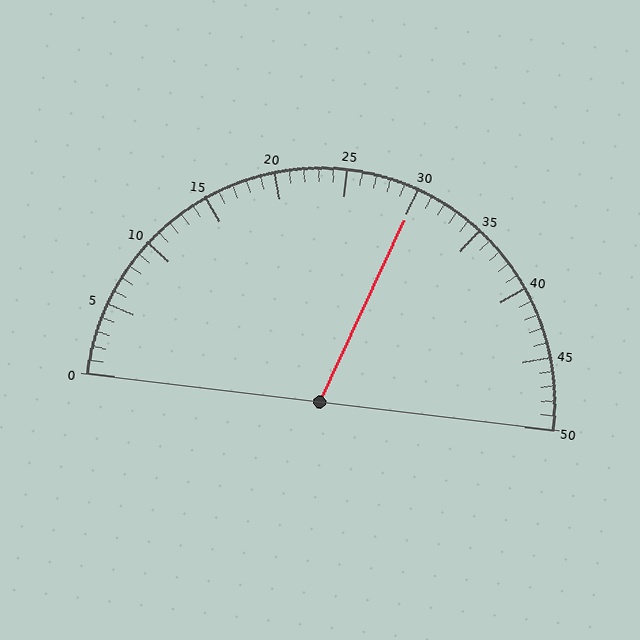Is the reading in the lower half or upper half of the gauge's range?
The reading is in the upper half of the range (0 to 50).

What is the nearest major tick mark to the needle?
The nearest major tick mark is 30.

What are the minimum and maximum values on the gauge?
The gauge ranges from 0 to 50.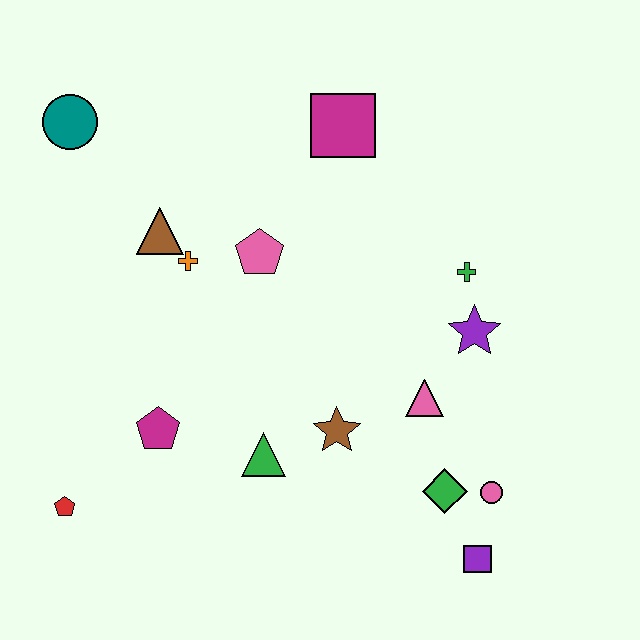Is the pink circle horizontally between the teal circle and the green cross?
No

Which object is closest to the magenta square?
The pink pentagon is closest to the magenta square.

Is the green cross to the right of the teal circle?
Yes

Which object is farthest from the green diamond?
The teal circle is farthest from the green diamond.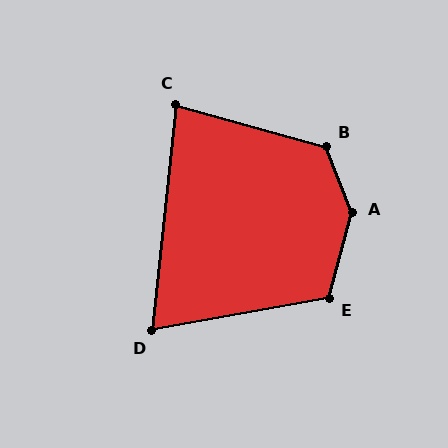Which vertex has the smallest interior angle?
D, at approximately 74 degrees.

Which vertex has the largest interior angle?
A, at approximately 144 degrees.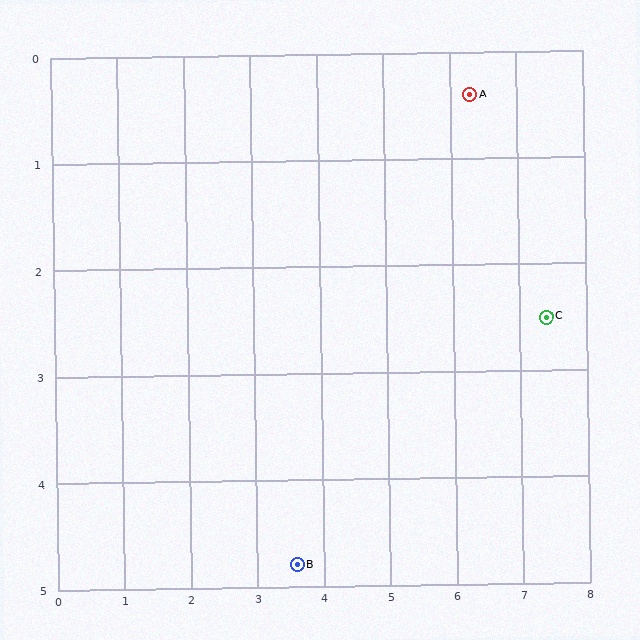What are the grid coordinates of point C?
Point C is at approximately (7.4, 2.5).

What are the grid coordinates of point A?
Point A is at approximately (6.3, 0.4).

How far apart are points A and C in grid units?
Points A and C are about 2.4 grid units apart.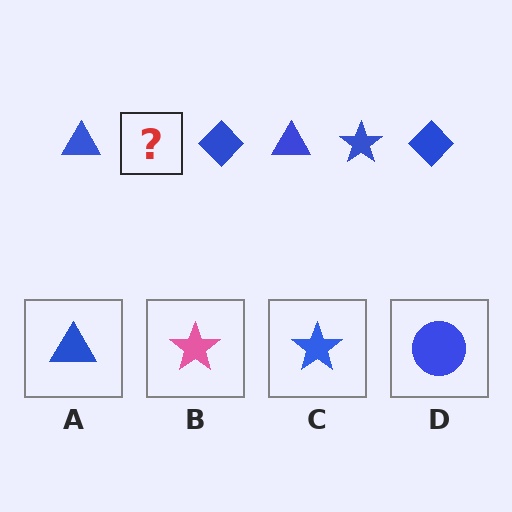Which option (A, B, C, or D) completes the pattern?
C.